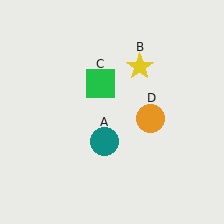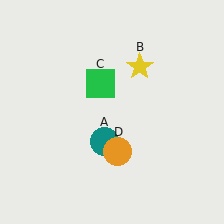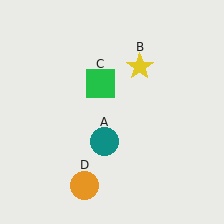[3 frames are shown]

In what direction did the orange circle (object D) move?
The orange circle (object D) moved down and to the left.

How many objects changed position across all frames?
1 object changed position: orange circle (object D).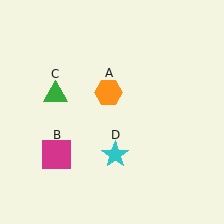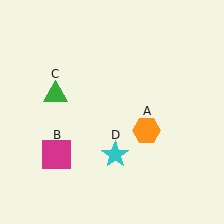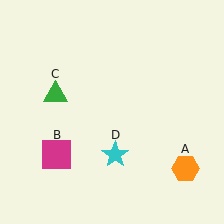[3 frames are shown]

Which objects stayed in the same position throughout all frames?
Magenta square (object B) and green triangle (object C) and cyan star (object D) remained stationary.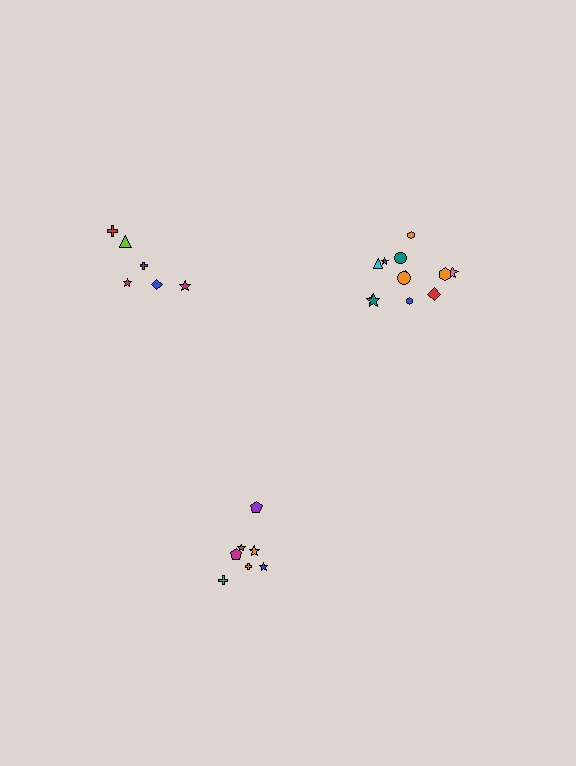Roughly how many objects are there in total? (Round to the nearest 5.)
Roughly 25 objects in total.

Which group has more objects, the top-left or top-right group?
The top-right group.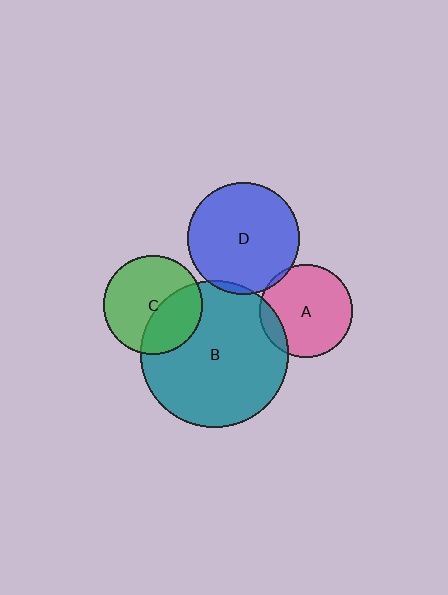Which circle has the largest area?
Circle B (teal).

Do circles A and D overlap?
Yes.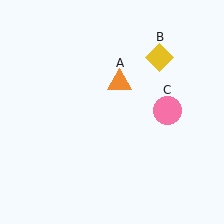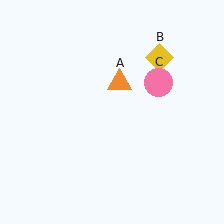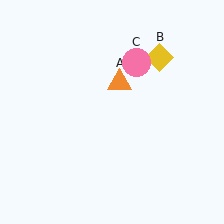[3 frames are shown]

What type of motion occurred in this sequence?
The pink circle (object C) rotated counterclockwise around the center of the scene.